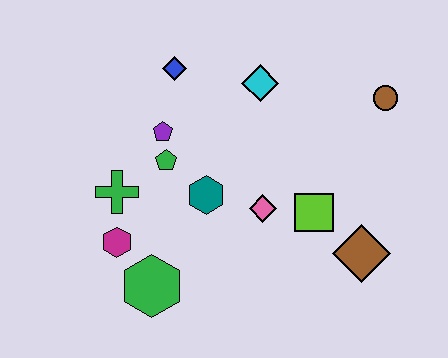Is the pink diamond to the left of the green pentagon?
No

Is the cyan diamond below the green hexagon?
No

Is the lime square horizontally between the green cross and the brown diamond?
Yes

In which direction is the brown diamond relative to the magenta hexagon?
The brown diamond is to the right of the magenta hexagon.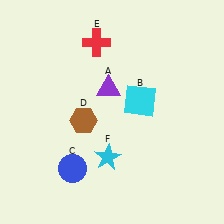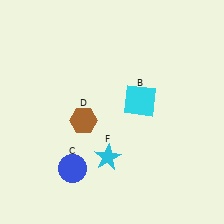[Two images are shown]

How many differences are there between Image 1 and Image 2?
There are 2 differences between the two images.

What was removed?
The purple triangle (A), the red cross (E) were removed in Image 2.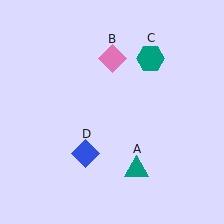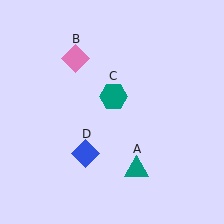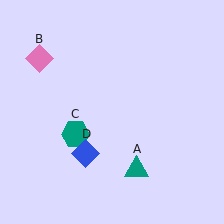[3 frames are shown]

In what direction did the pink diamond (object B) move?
The pink diamond (object B) moved left.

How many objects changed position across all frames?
2 objects changed position: pink diamond (object B), teal hexagon (object C).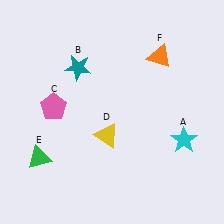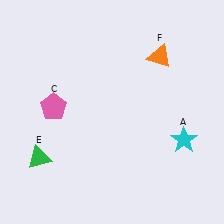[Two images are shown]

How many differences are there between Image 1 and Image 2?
There are 2 differences between the two images.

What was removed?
The yellow triangle (D), the teal star (B) were removed in Image 2.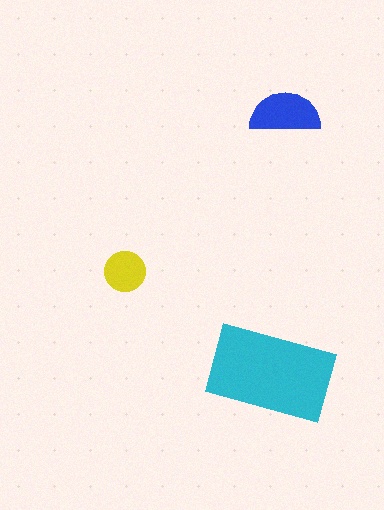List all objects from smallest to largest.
The yellow circle, the blue semicircle, the cyan rectangle.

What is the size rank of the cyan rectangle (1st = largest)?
1st.